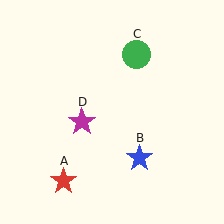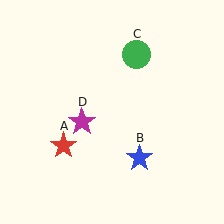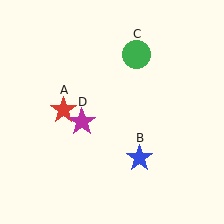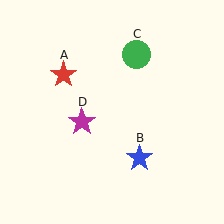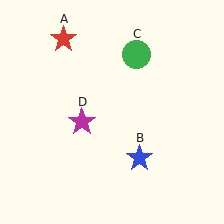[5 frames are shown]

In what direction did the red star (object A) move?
The red star (object A) moved up.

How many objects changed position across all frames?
1 object changed position: red star (object A).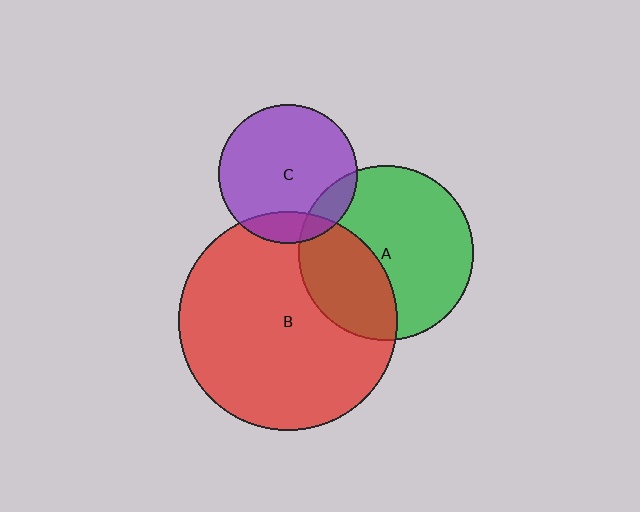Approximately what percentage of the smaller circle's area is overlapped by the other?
Approximately 15%.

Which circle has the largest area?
Circle B (red).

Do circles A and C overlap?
Yes.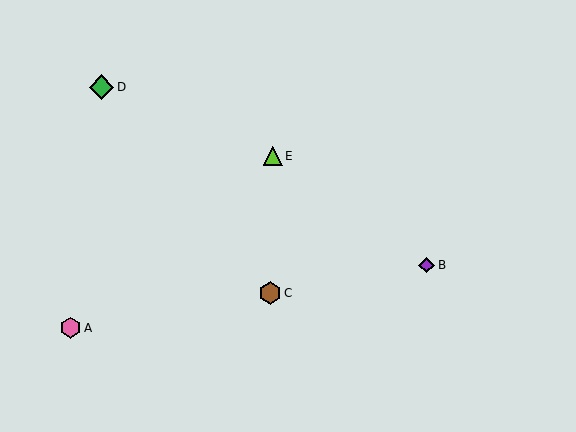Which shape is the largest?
The green diamond (labeled D) is the largest.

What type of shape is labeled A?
Shape A is a pink hexagon.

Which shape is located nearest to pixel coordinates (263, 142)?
The lime triangle (labeled E) at (273, 156) is nearest to that location.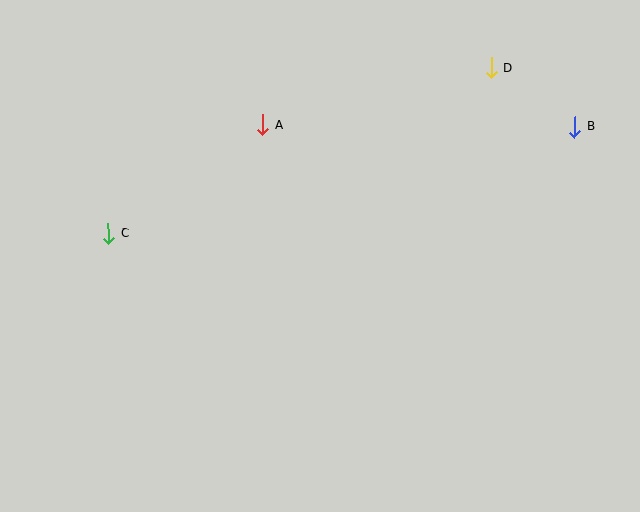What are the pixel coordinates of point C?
Point C is at (108, 234).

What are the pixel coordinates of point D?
Point D is at (491, 68).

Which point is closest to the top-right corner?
Point B is closest to the top-right corner.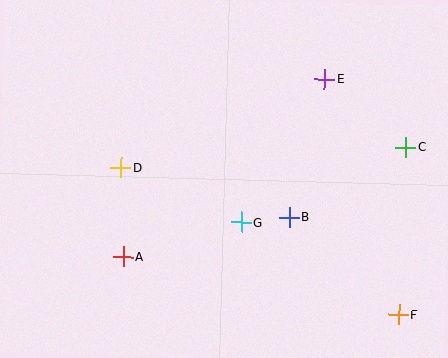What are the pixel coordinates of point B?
Point B is at (289, 217).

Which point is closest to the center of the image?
Point G at (241, 222) is closest to the center.